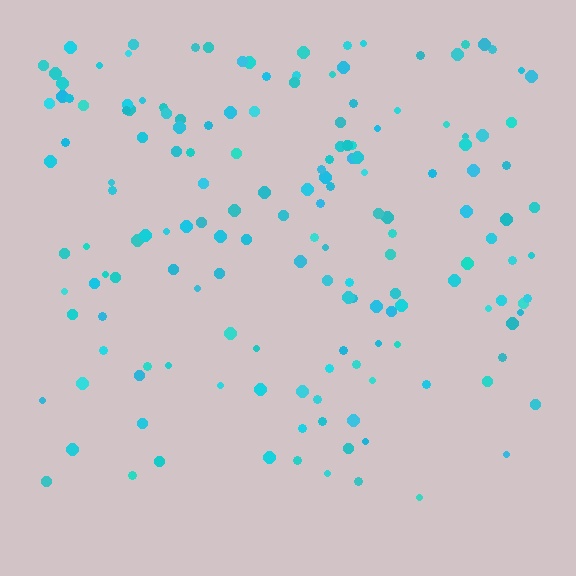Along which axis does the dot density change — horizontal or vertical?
Vertical.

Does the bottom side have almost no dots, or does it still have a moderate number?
Still a moderate number, just noticeably fewer than the top.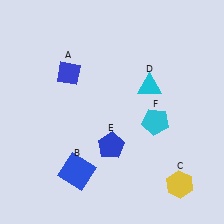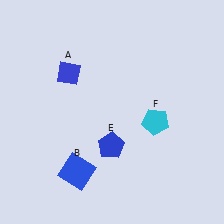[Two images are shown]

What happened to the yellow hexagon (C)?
The yellow hexagon (C) was removed in Image 2. It was in the bottom-right area of Image 1.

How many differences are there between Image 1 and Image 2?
There are 2 differences between the two images.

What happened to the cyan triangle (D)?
The cyan triangle (D) was removed in Image 2. It was in the top-right area of Image 1.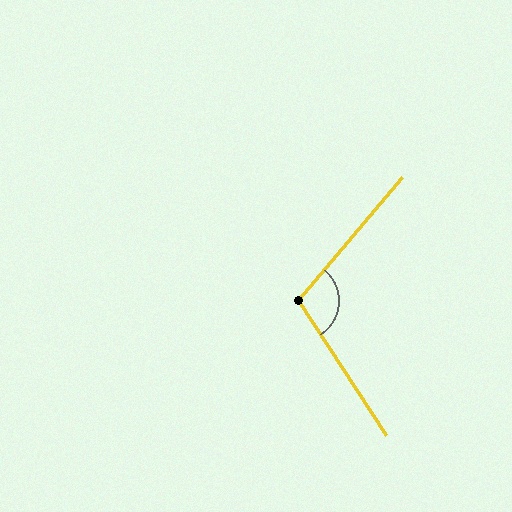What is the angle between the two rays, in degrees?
Approximately 107 degrees.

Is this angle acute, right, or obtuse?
It is obtuse.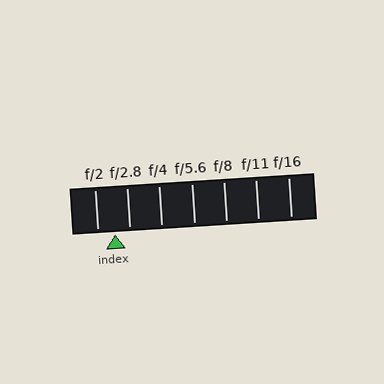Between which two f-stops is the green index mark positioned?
The index mark is between f/2 and f/2.8.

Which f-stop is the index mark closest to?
The index mark is closest to f/2.8.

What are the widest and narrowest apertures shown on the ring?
The widest aperture shown is f/2 and the narrowest is f/16.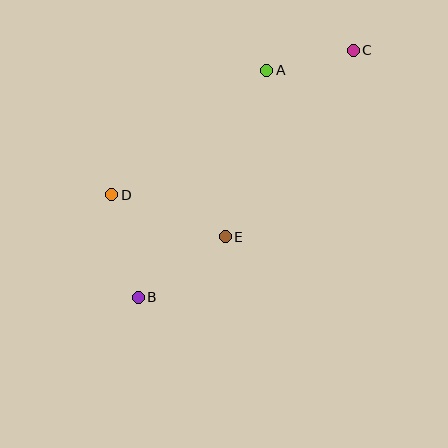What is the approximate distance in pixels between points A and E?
The distance between A and E is approximately 172 pixels.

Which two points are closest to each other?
Points A and C are closest to each other.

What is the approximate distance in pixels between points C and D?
The distance between C and D is approximately 281 pixels.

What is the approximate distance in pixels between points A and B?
The distance between A and B is approximately 261 pixels.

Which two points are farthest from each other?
Points B and C are farthest from each other.